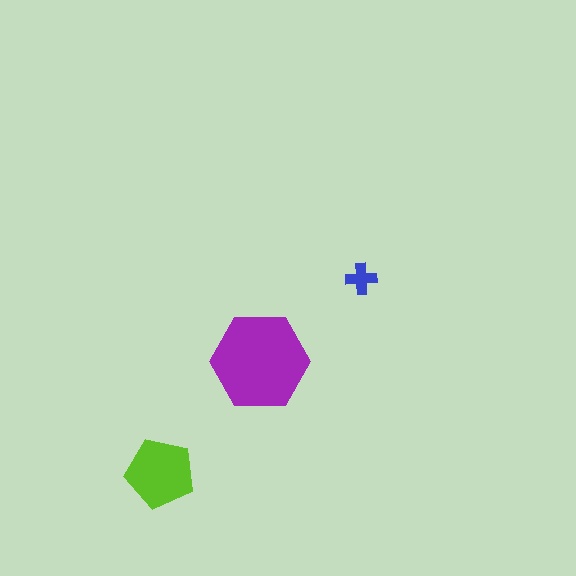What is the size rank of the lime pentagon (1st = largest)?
2nd.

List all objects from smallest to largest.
The blue cross, the lime pentagon, the purple hexagon.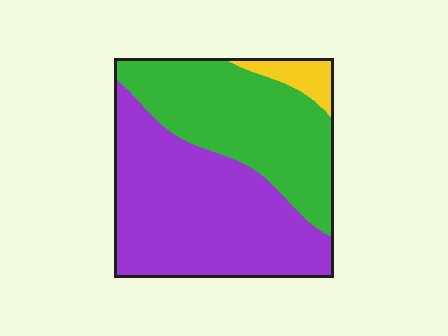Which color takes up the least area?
Yellow, at roughly 5%.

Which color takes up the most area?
Purple, at roughly 55%.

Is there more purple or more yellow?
Purple.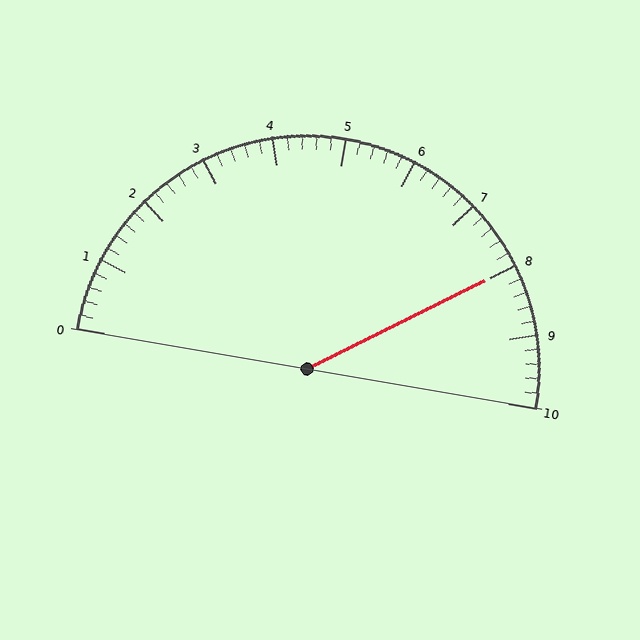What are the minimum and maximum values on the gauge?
The gauge ranges from 0 to 10.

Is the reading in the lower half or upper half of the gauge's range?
The reading is in the upper half of the range (0 to 10).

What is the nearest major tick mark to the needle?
The nearest major tick mark is 8.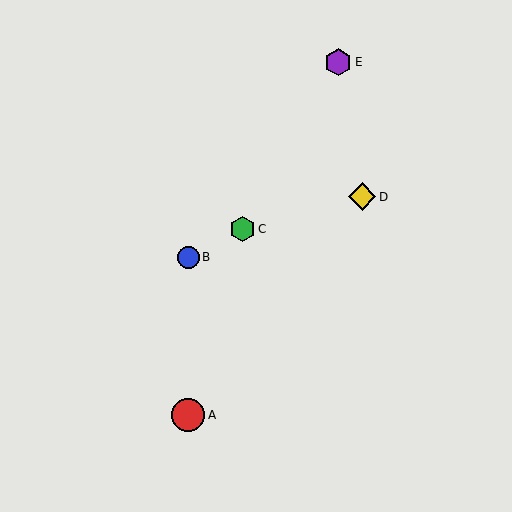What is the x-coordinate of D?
Object D is at x≈362.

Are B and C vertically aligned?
No, B is at x≈188 and C is at x≈242.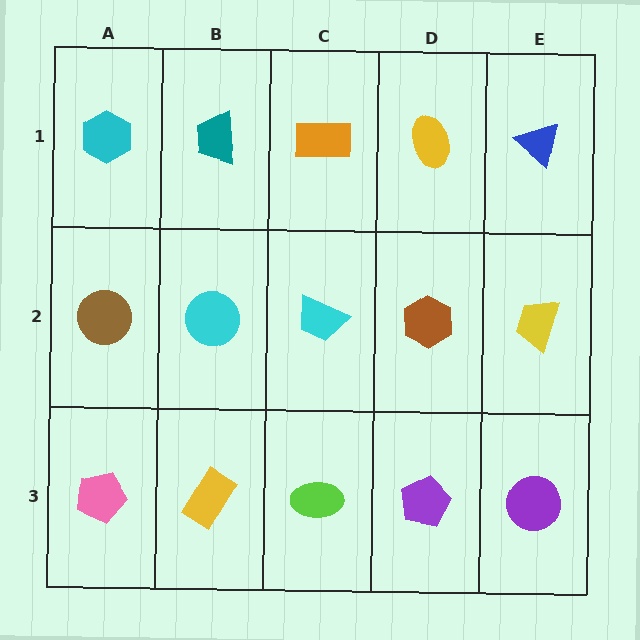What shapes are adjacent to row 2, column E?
A blue triangle (row 1, column E), a purple circle (row 3, column E), a brown hexagon (row 2, column D).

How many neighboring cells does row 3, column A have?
2.